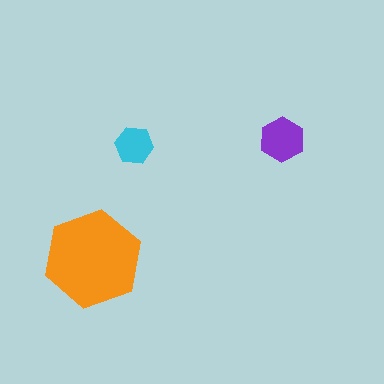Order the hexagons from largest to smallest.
the orange one, the purple one, the cyan one.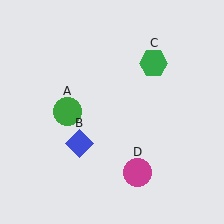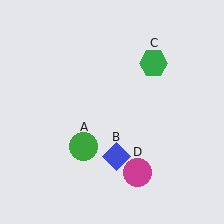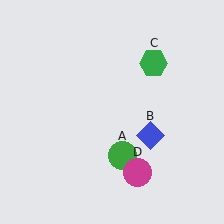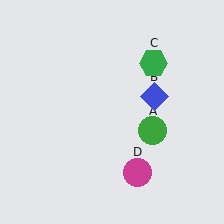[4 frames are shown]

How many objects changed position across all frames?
2 objects changed position: green circle (object A), blue diamond (object B).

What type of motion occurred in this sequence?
The green circle (object A), blue diamond (object B) rotated counterclockwise around the center of the scene.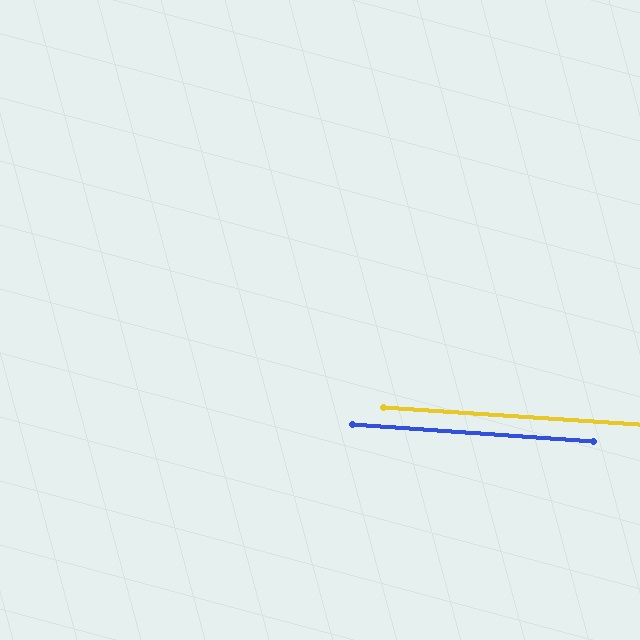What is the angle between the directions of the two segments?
Approximately 0 degrees.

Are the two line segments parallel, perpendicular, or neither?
Parallel — their directions differ by only 0.1°.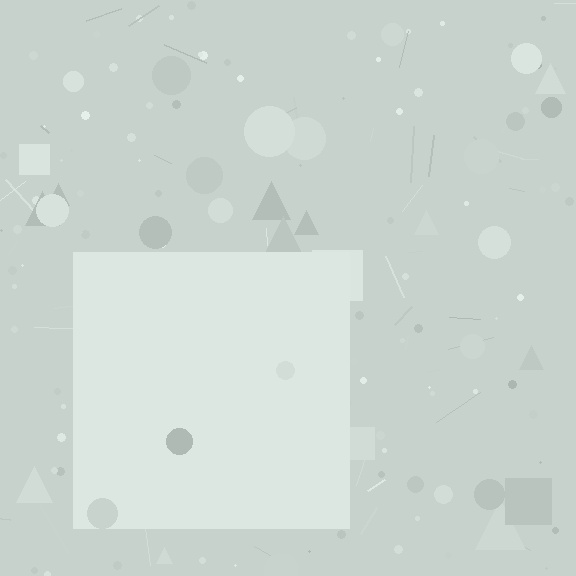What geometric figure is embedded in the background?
A square is embedded in the background.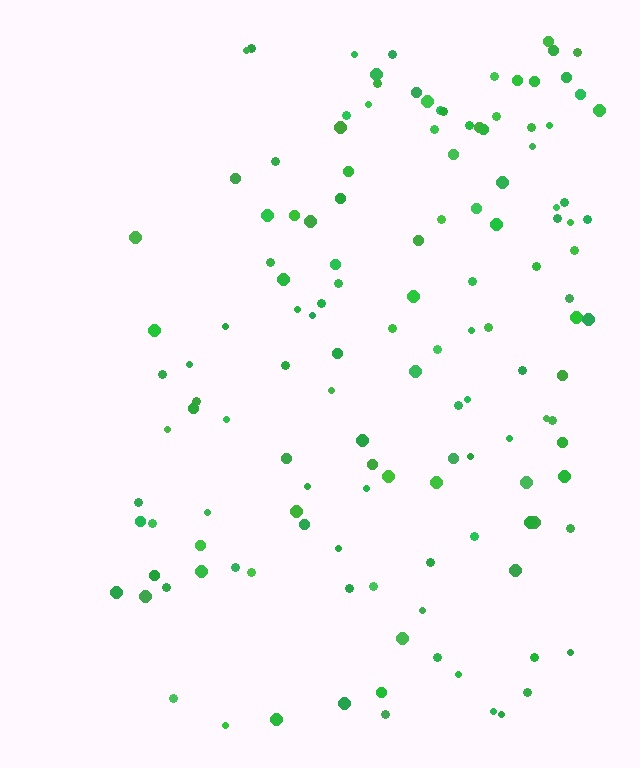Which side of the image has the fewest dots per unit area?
The left.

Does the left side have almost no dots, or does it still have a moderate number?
Still a moderate number, just noticeably fewer than the right.